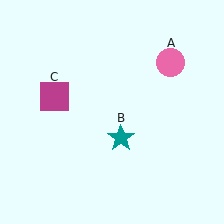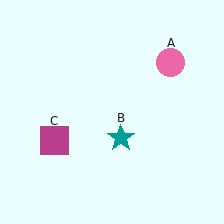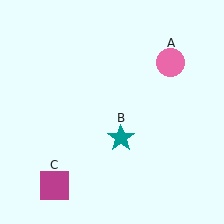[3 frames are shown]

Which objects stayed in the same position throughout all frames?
Pink circle (object A) and teal star (object B) remained stationary.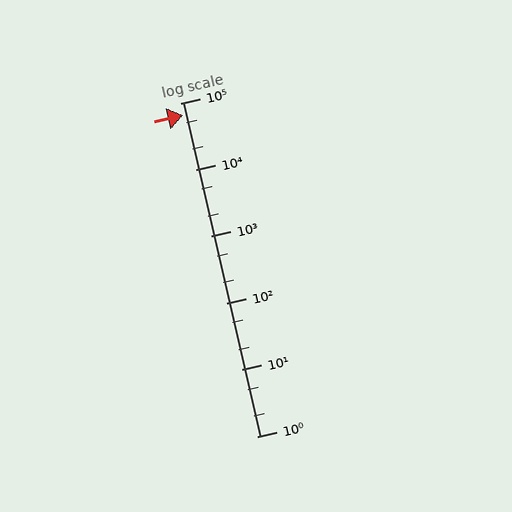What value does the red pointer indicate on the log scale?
The pointer indicates approximately 66000.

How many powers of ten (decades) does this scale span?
The scale spans 5 decades, from 1 to 100000.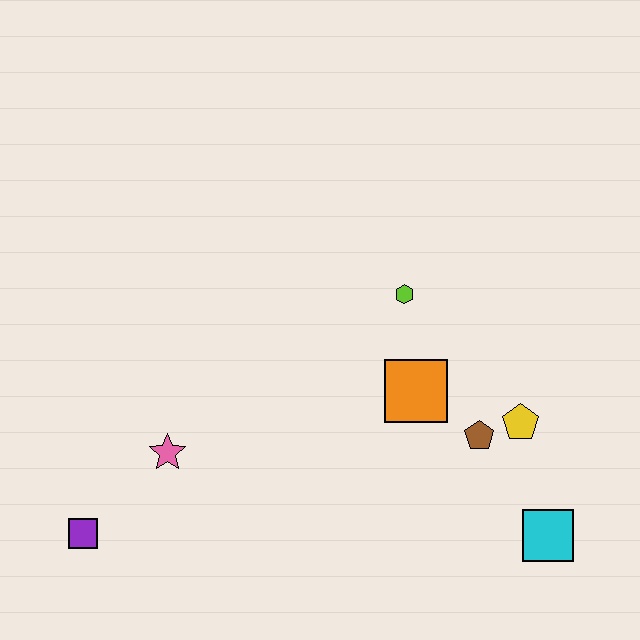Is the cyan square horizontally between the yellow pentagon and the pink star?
No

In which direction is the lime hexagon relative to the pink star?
The lime hexagon is to the right of the pink star.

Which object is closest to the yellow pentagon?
The brown pentagon is closest to the yellow pentagon.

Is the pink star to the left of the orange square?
Yes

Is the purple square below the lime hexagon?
Yes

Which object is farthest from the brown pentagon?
The purple square is farthest from the brown pentagon.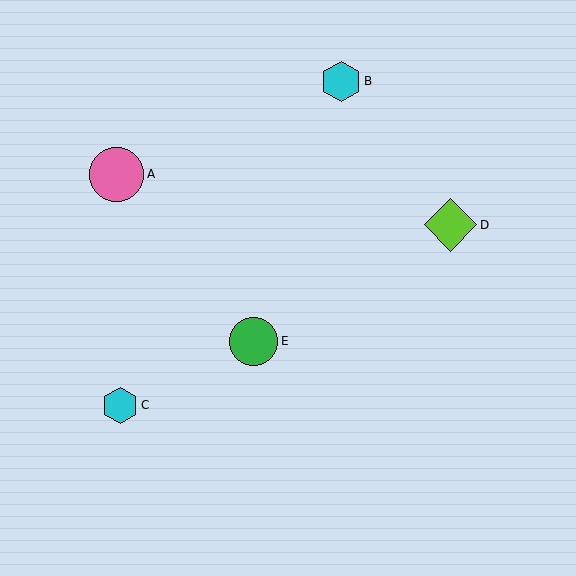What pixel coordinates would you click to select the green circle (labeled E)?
Click at (253, 341) to select the green circle E.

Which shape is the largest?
The pink circle (labeled A) is the largest.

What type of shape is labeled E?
Shape E is a green circle.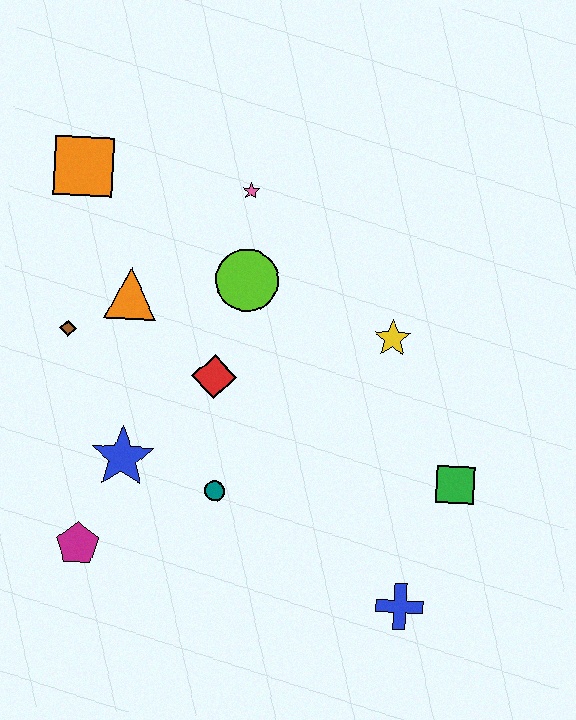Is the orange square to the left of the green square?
Yes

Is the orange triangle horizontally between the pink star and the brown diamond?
Yes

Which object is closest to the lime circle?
The pink star is closest to the lime circle.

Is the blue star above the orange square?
No